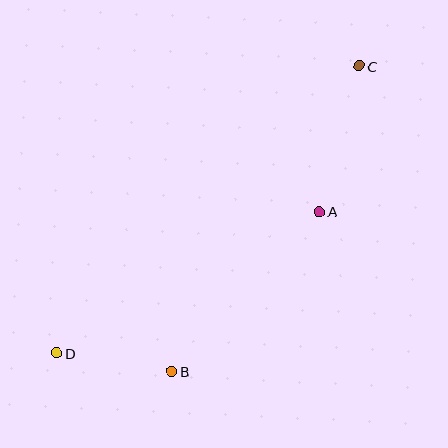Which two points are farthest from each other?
Points C and D are farthest from each other.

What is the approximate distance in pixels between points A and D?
The distance between A and D is approximately 298 pixels.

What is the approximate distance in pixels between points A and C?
The distance between A and C is approximately 151 pixels.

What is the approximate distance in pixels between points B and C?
The distance between B and C is approximately 358 pixels.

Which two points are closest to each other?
Points B and D are closest to each other.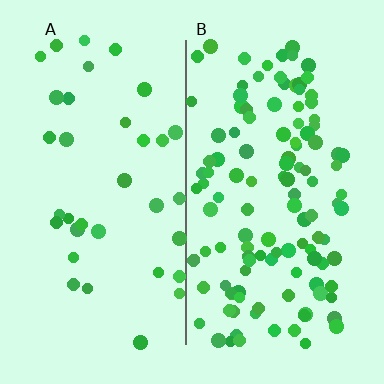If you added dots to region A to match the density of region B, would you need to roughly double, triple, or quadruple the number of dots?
Approximately triple.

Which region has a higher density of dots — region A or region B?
B (the right).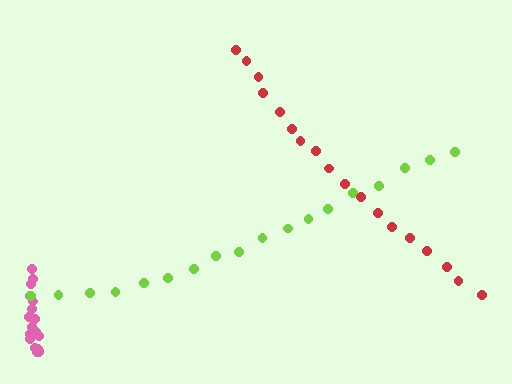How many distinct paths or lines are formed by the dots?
There are 3 distinct paths.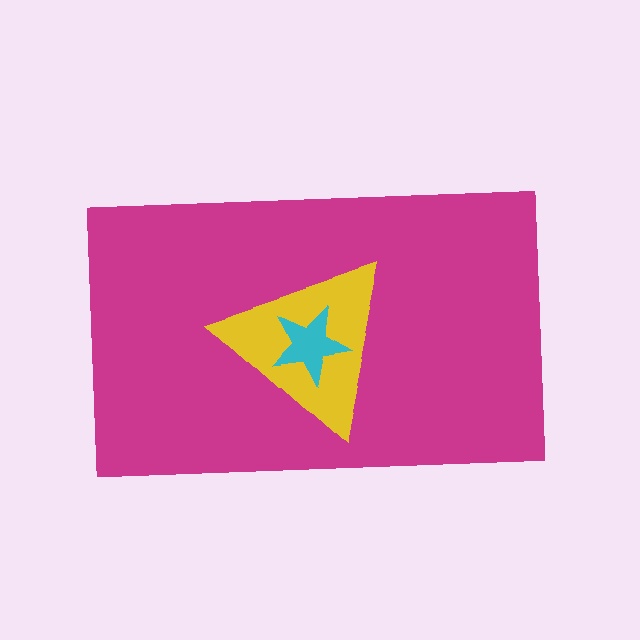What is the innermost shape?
The cyan star.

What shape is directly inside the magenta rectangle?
The yellow triangle.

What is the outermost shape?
The magenta rectangle.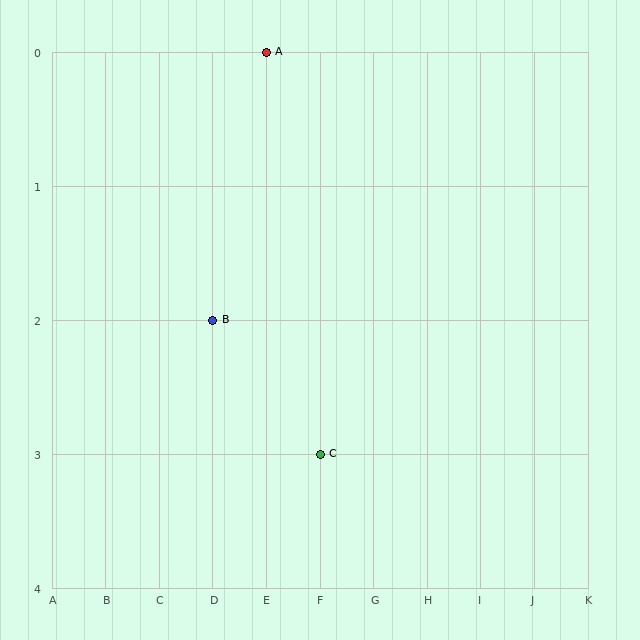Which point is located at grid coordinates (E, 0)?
Point A is at (E, 0).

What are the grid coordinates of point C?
Point C is at grid coordinates (F, 3).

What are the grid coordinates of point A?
Point A is at grid coordinates (E, 0).